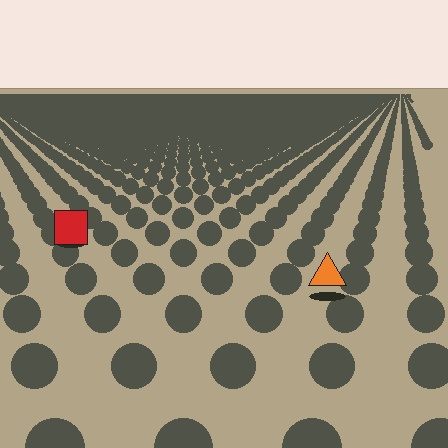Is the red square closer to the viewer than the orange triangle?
No. The orange triangle is closer — you can tell from the texture gradient: the ground texture is coarser near it.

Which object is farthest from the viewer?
The red square is farthest from the viewer. It appears smaller and the ground texture around it is denser.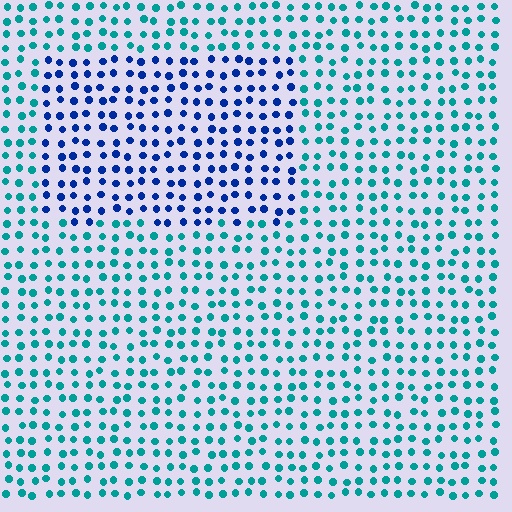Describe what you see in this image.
The image is filled with small teal elements in a uniform arrangement. A rectangle-shaped region is visible where the elements are tinted to a slightly different hue, forming a subtle color boundary.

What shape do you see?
I see a rectangle.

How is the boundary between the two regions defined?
The boundary is defined purely by a slight shift in hue (about 46 degrees). Spacing, size, and orientation are identical on both sides.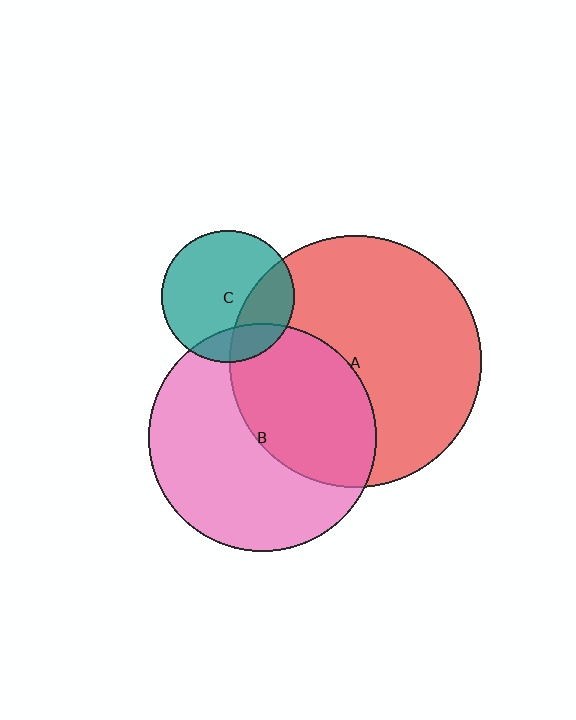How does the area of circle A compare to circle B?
Approximately 1.2 times.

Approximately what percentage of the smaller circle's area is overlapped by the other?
Approximately 45%.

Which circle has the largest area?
Circle A (red).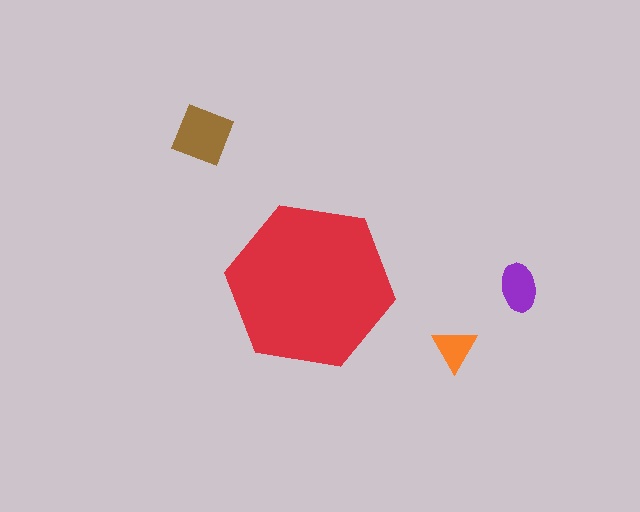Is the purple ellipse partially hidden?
No, the purple ellipse is fully visible.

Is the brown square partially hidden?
No, the brown square is fully visible.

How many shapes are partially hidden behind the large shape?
0 shapes are partially hidden.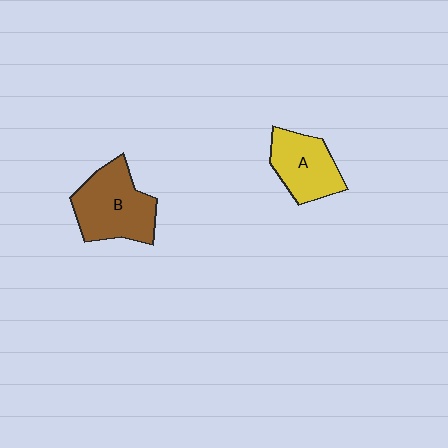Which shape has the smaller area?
Shape A (yellow).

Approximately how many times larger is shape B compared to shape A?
Approximately 1.3 times.